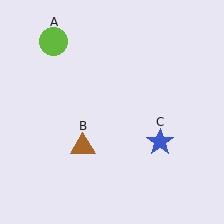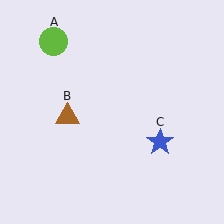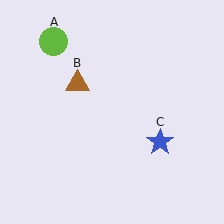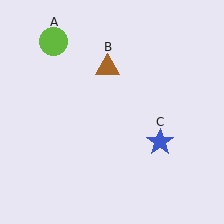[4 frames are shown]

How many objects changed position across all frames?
1 object changed position: brown triangle (object B).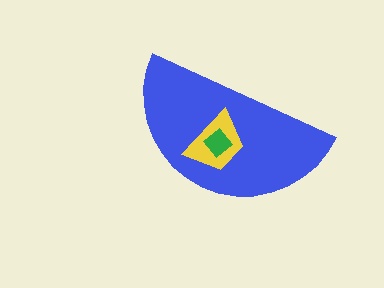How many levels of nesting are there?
3.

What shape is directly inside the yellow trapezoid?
The green diamond.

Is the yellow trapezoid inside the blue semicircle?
Yes.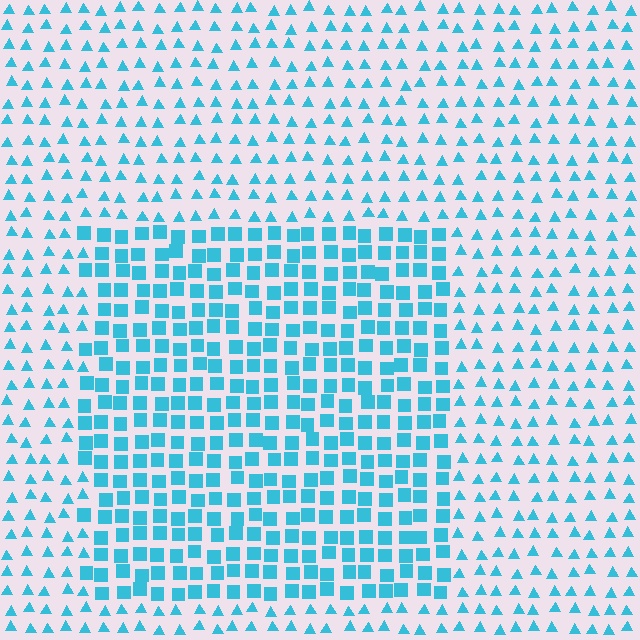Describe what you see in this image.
The image is filled with small cyan elements arranged in a uniform grid. A rectangle-shaped region contains squares, while the surrounding area contains triangles. The boundary is defined purely by the change in element shape.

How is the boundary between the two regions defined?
The boundary is defined by a change in element shape: squares inside vs. triangles outside. All elements share the same color and spacing.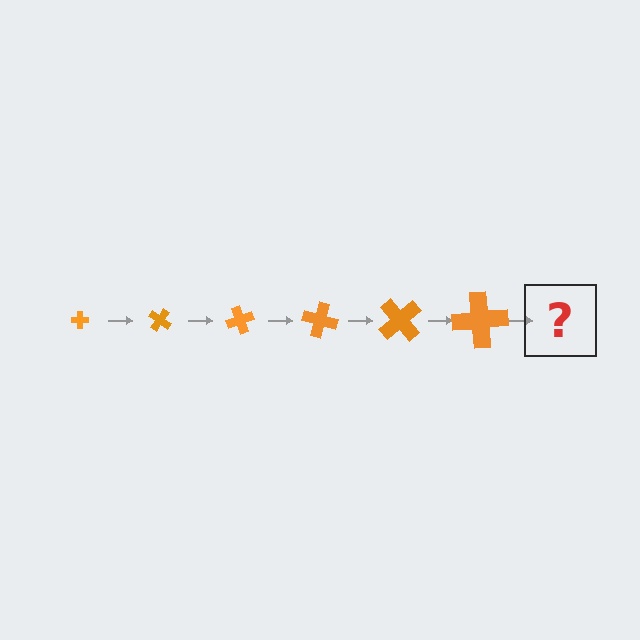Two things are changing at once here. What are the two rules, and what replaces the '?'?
The two rules are that the cross grows larger each step and it rotates 35 degrees each step. The '?' should be a cross, larger than the previous one and rotated 210 degrees from the start.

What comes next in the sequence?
The next element should be a cross, larger than the previous one and rotated 210 degrees from the start.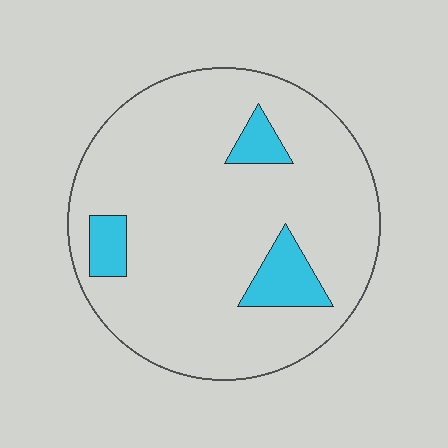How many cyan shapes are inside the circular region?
3.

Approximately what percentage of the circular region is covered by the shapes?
Approximately 10%.